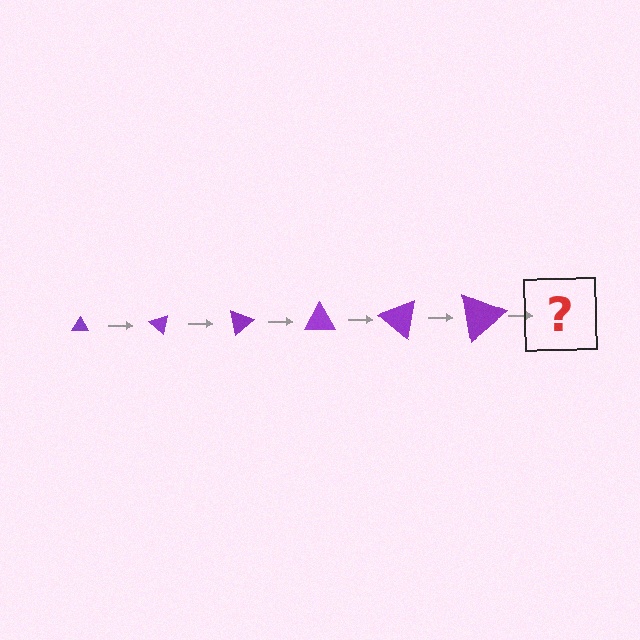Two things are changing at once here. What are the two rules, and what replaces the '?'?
The two rules are that the triangle grows larger each step and it rotates 40 degrees each step. The '?' should be a triangle, larger than the previous one and rotated 240 degrees from the start.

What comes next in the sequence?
The next element should be a triangle, larger than the previous one and rotated 240 degrees from the start.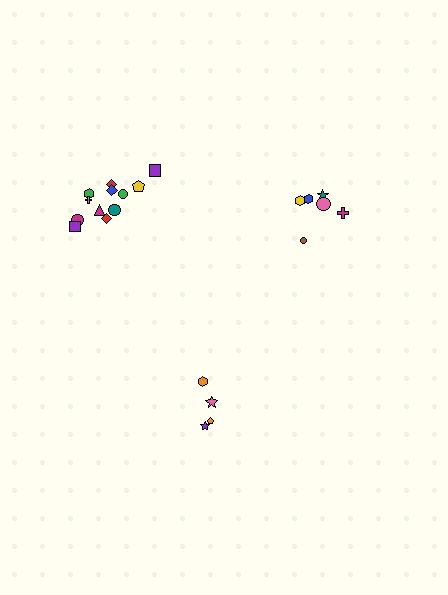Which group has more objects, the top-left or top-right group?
The top-left group.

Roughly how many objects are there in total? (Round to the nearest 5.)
Roughly 20 objects in total.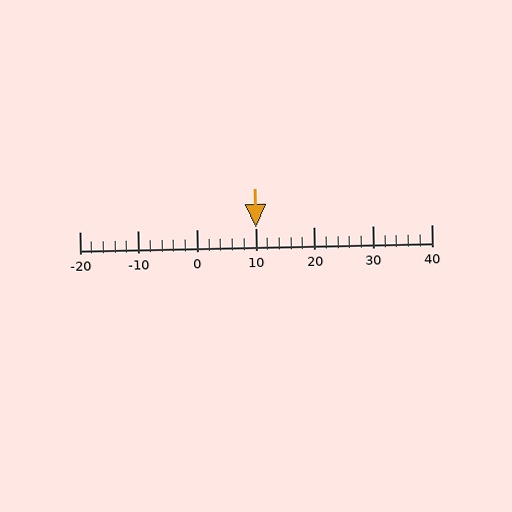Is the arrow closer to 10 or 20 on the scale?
The arrow is closer to 10.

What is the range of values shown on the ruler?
The ruler shows values from -20 to 40.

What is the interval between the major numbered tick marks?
The major tick marks are spaced 10 units apart.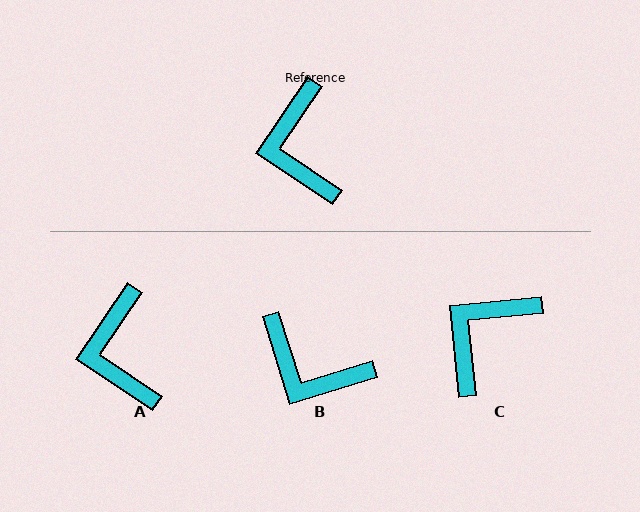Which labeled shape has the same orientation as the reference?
A.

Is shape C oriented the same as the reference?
No, it is off by about 50 degrees.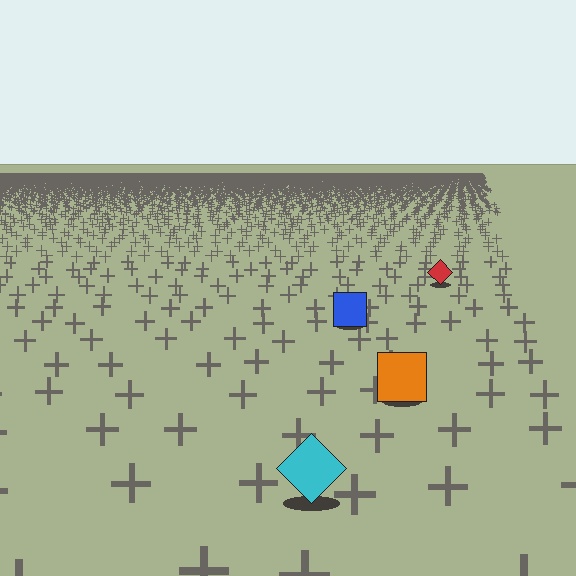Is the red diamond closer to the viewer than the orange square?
No. The orange square is closer — you can tell from the texture gradient: the ground texture is coarser near it.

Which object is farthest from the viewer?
The red diamond is farthest from the viewer. It appears smaller and the ground texture around it is denser.